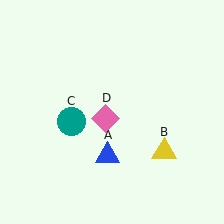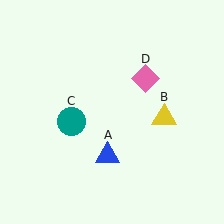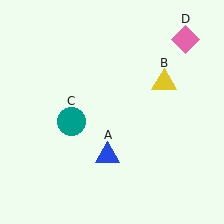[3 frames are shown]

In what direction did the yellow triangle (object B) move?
The yellow triangle (object B) moved up.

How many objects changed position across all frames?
2 objects changed position: yellow triangle (object B), pink diamond (object D).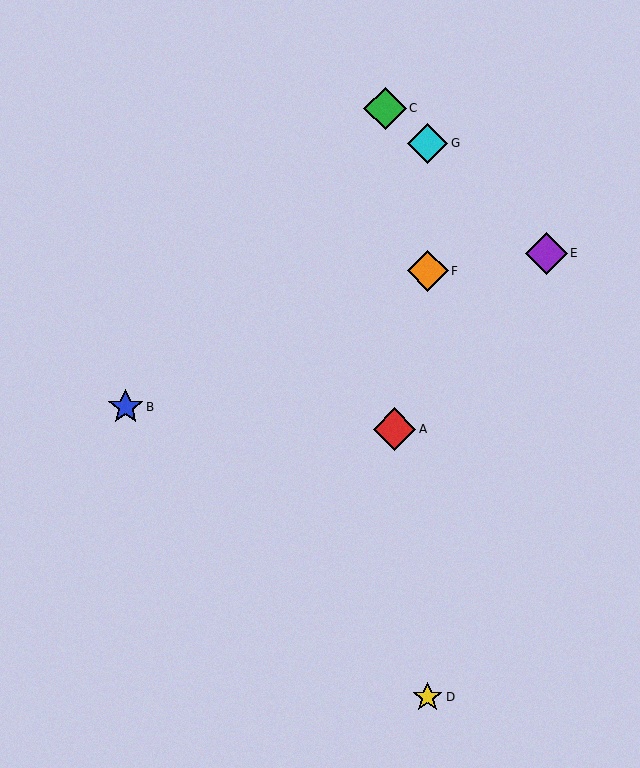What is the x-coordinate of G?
Object G is at x≈428.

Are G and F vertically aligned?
Yes, both are at x≈428.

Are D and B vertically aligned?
No, D is at x≈428 and B is at x≈126.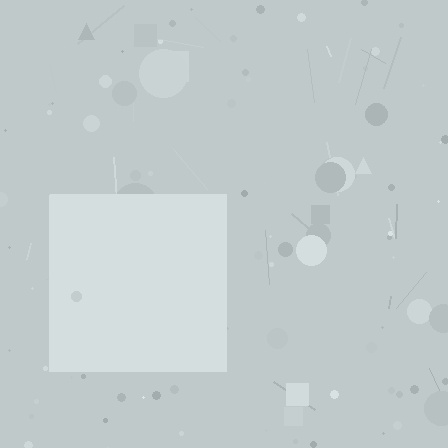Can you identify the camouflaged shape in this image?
The camouflaged shape is a square.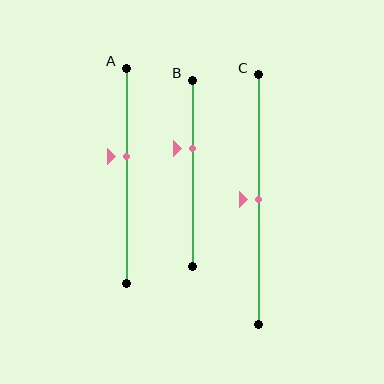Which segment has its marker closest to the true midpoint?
Segment C has its marker closest to the true midpoint.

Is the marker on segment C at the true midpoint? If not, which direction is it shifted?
Yes, the marker on segment C is at the true midpoint.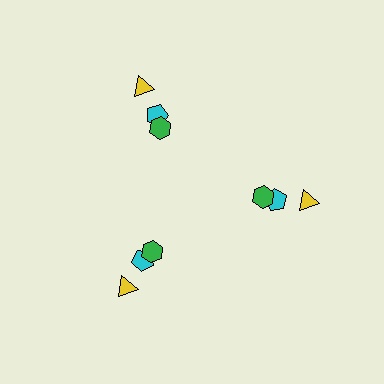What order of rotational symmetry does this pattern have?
This pattern has 3-fold rotational symmetry.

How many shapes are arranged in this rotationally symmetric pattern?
There are 9 shapes, arranged in 3 groups of 3.